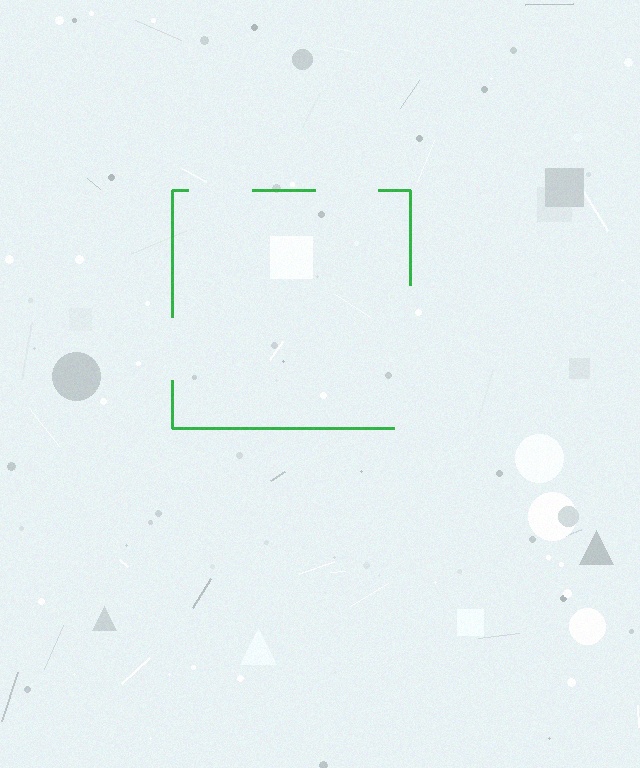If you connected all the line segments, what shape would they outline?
They would outline a square.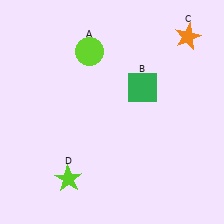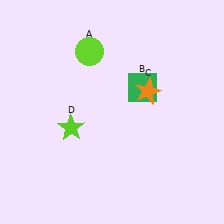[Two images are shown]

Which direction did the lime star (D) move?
The lime star (D) moved up.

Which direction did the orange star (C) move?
The orange star (C) moved down.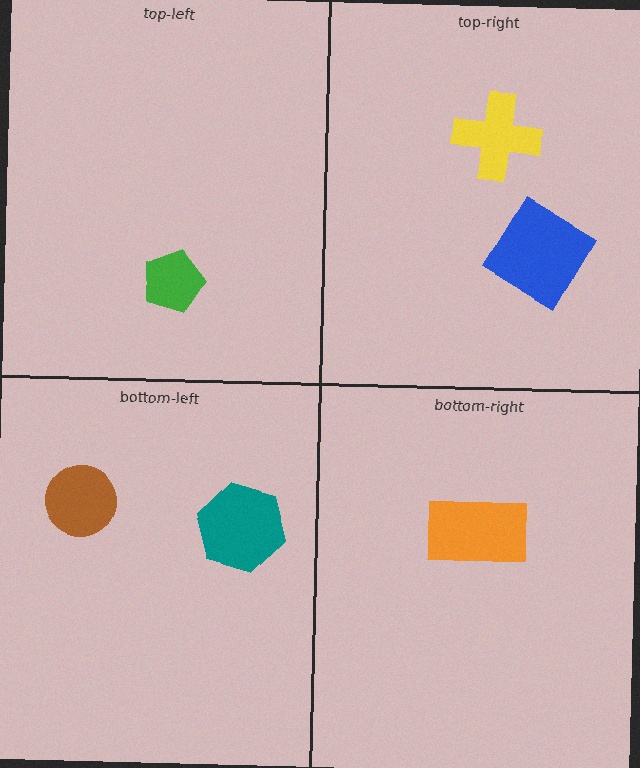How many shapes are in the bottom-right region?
1.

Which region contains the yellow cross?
The top-right region.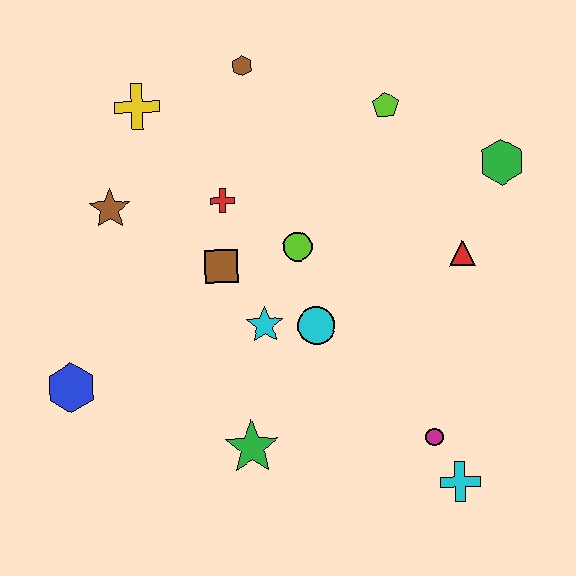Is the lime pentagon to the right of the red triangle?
No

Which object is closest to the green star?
The cyan star is closest to the green star.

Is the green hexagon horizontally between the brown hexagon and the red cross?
No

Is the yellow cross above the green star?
Yes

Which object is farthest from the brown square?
The cyan cross is farthest from the brown square.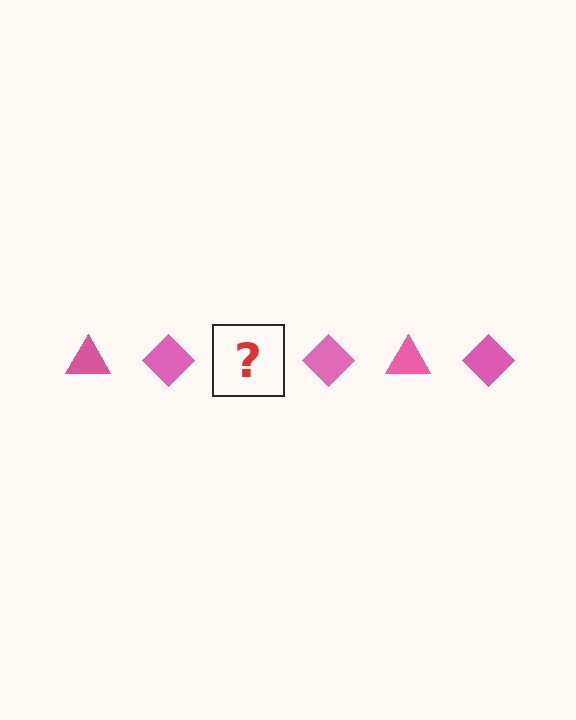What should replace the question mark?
The question mark should be replaced with a pink triangle.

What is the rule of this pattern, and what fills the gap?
The rule is that the pattern cycles through triangle, diamond shapes in pink. The gap should be filled with a pink triangle.